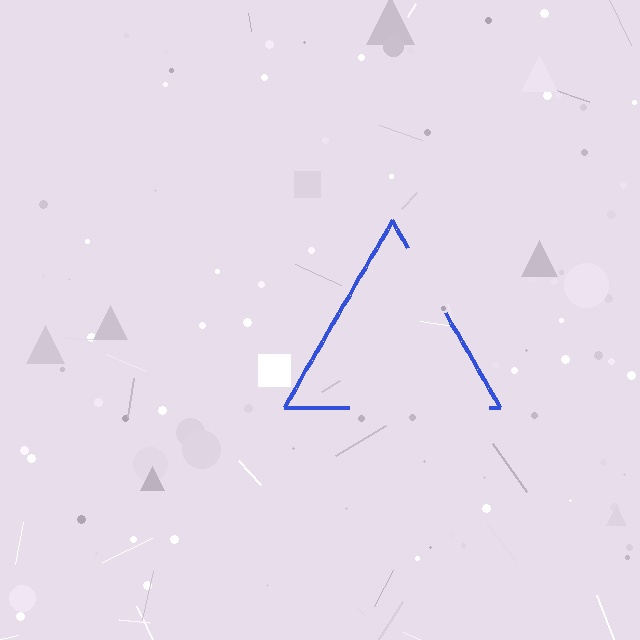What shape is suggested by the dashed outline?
The dashed outline suggests a triangle.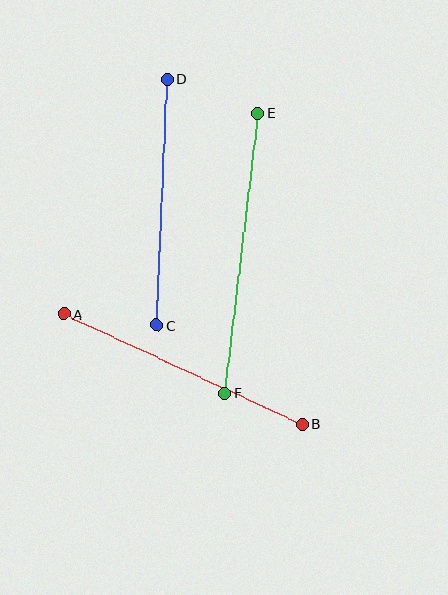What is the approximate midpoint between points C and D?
The midpoint is at approximately (162, 202) pixels.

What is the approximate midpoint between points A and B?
The midpoint is at approximately (183, 369) pixels.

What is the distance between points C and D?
The distance is approximately 247 pixels.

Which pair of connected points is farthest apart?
Points E and F are farthest apart.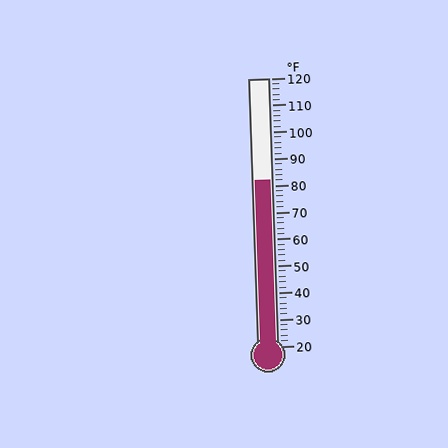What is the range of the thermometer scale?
The thermometer scale ranges from 20°F to 120°F.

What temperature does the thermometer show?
The thermometer shows approximately 82°F.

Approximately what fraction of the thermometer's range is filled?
The thermometer is filled to approximately 60% of its range.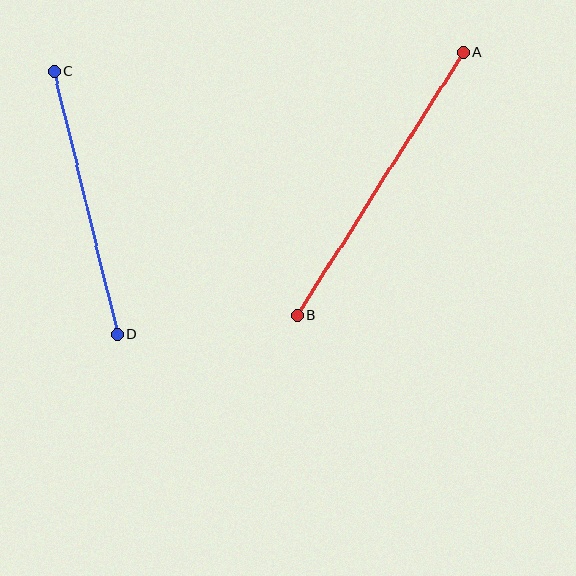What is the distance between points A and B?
The distance is approximately 311 pixels.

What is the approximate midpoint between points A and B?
The midpoint is at approximately (380, 184) pixels.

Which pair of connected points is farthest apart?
Points A and B are farthest apart.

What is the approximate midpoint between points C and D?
The midpoint is at approximately (86, 203) pixels.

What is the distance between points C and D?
The distance is approximately 270 pixels.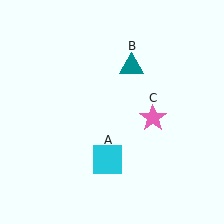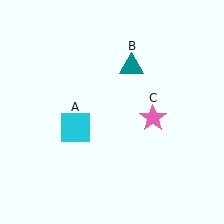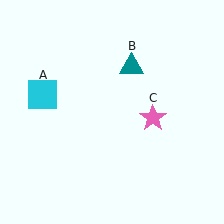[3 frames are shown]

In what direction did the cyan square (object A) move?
The cyan square (object A) moved up and to the left.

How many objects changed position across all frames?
1 object changed position: cyan square (object A).